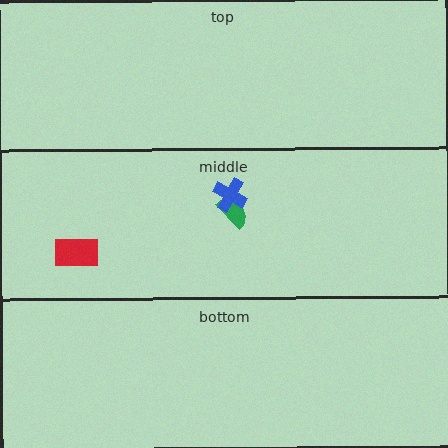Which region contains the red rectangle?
The middle region.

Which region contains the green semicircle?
The middle region.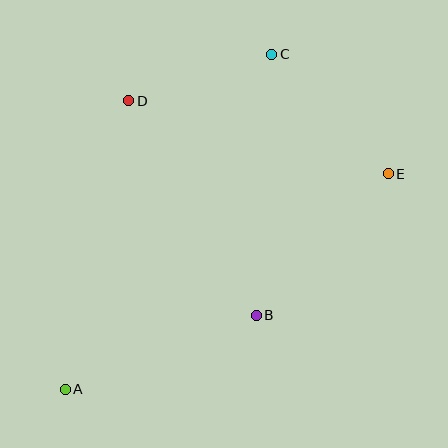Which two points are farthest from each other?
Points A and C are farthest from each other.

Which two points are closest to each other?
Points C and D are closest to each other.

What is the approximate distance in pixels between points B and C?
The distance between B and C is approximately 262 pixels.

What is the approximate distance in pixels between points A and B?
The distance between A and B is approximately 205 pixels.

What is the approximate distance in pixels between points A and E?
The distance between A and E is approximately 388 pixels.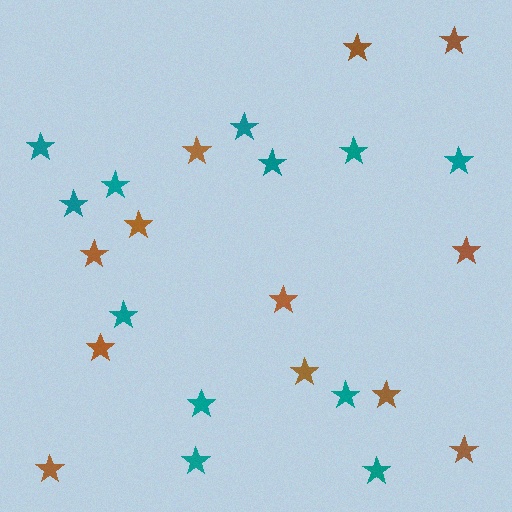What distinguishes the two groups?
There are 2 groups: one group of teal stars (12) and one group of brown stars (12).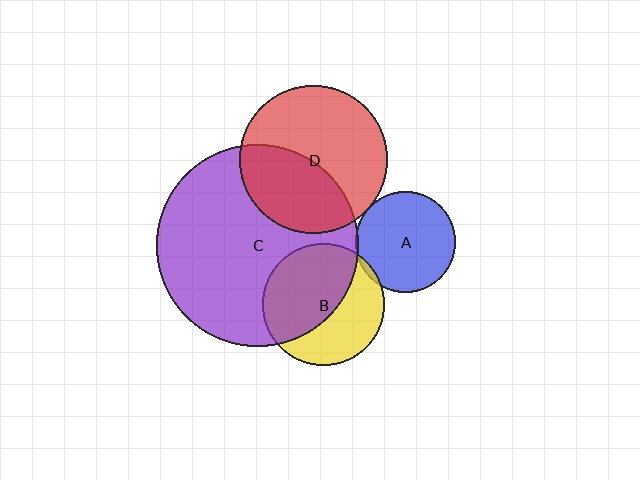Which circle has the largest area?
Circle C (purple).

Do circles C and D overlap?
Yes.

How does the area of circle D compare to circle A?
Approximately 2.2 times.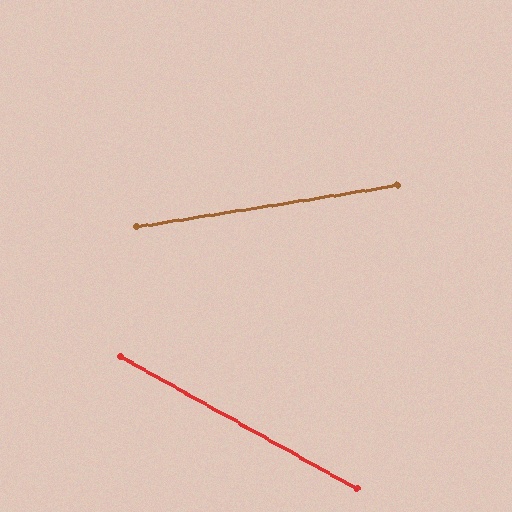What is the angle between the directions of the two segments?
Approximately 39 degrees.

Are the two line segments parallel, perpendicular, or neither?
Neither parallel nor perpendicular — they differ by about 39°.